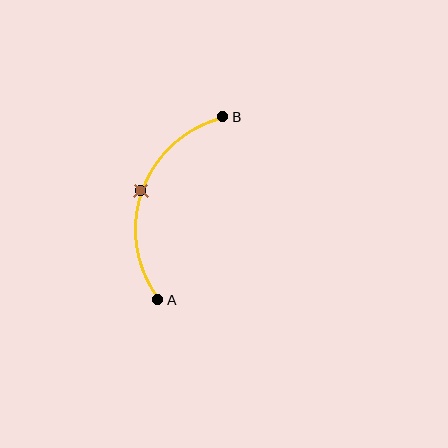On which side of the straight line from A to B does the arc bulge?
The arc bulges to the left of the straight line connecting A and B.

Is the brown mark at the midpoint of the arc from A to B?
Yes. The brown mark lies on the arc at equal arc-length from both A and B — it is the arc midpoint.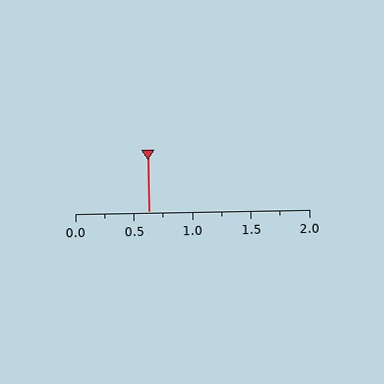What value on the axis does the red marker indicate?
The marker indicates approximately 0.62.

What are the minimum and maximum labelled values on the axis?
The axis runs from 0.0 to 2.0.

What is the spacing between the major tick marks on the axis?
The major ticks are spaced 0.5 apart.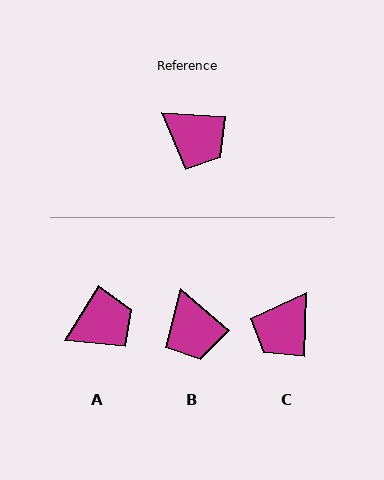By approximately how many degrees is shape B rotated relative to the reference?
Approximately 38 degrees clockwise.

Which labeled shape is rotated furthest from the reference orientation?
C, about 88 degrees away.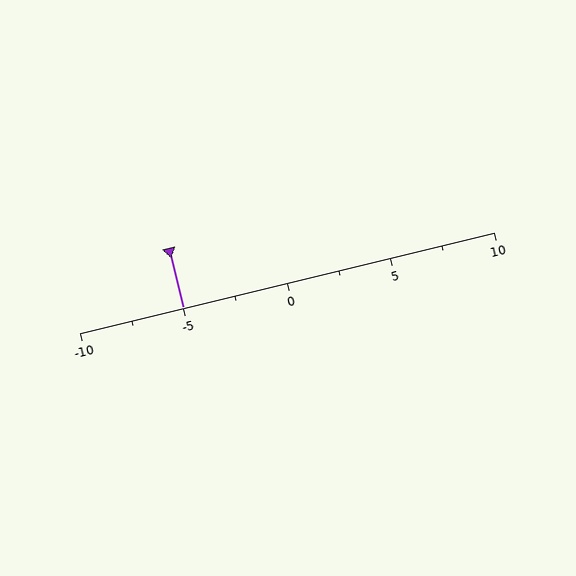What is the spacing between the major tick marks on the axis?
The major ticks are spaced 5 apart.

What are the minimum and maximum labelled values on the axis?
The axis runs from -10 to 10.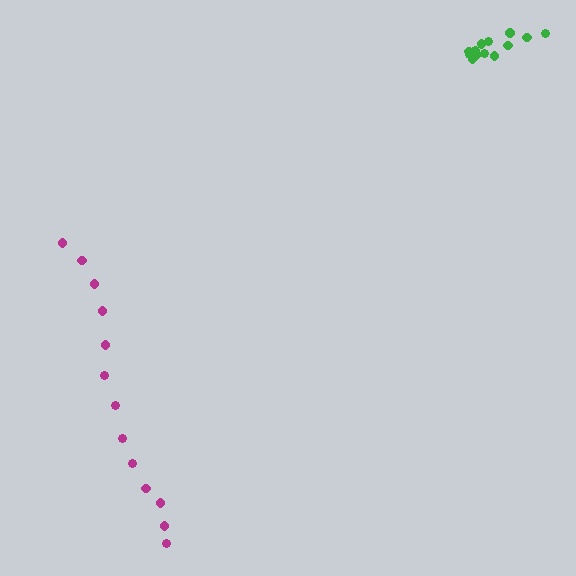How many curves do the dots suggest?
There are 2 distinct paths.